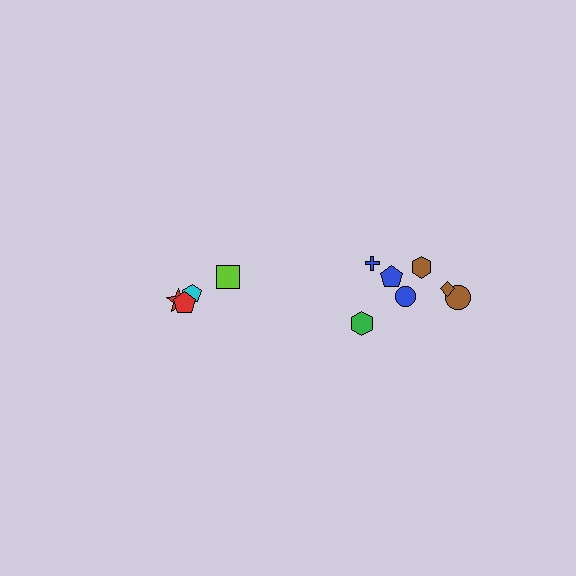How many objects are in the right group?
There are 7 objects.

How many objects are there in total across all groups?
There are 11 objects.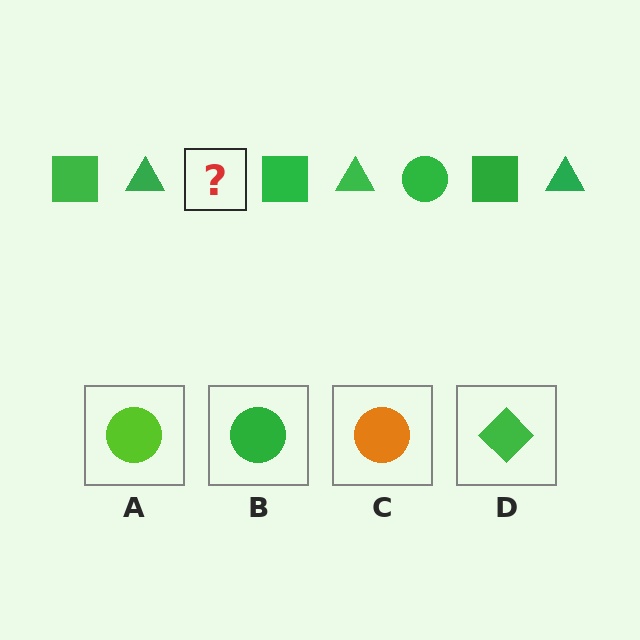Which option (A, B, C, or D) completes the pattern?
B.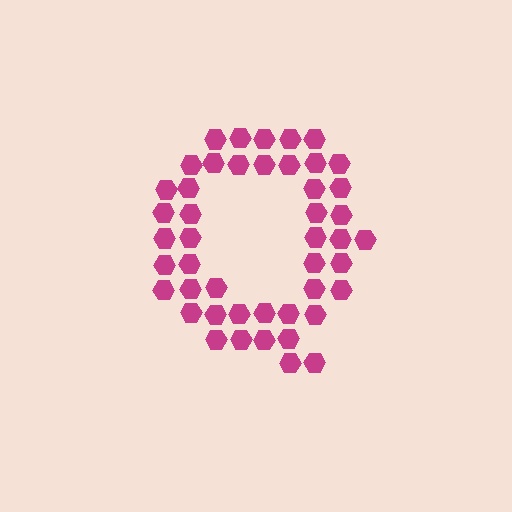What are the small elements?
The small elements are hexagons.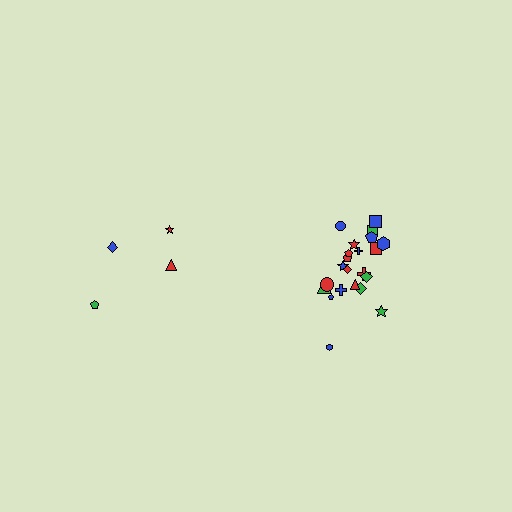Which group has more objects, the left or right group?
The right group.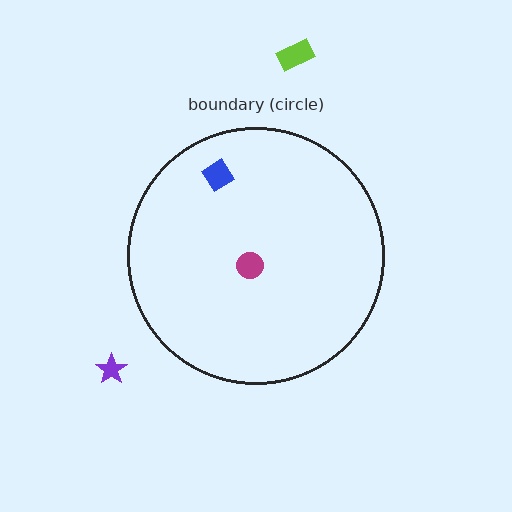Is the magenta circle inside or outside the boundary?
Inside.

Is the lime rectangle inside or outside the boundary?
Outside.